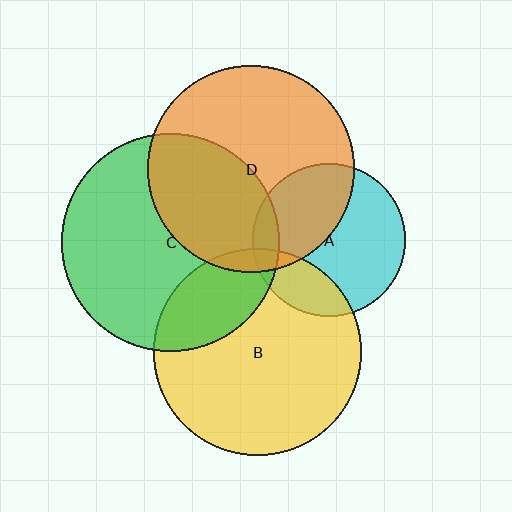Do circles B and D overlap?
Yes.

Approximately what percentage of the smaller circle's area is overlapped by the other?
Approximately 5%.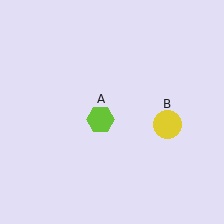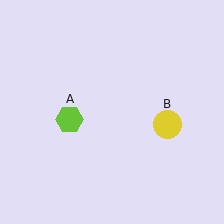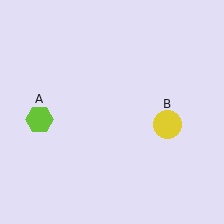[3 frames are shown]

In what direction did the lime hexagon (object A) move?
The lime hexagon (object A) moved left.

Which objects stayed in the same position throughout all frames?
Yellow circle (object B) remained stationary.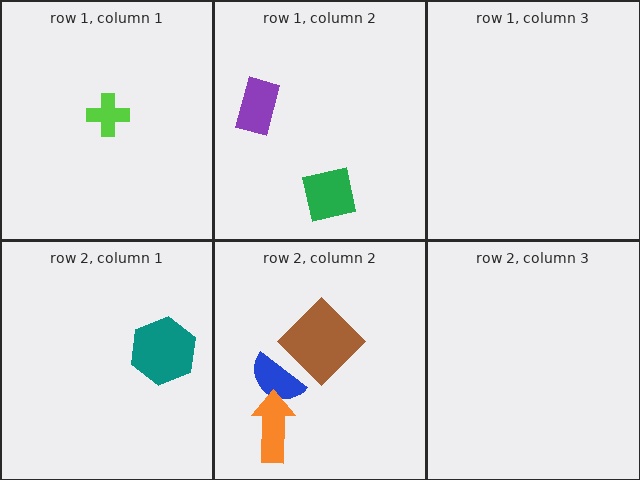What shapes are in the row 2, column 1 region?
The teal hexagon.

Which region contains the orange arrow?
The row 2, column 2 region.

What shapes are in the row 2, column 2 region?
The brown diamond, the blue semicircle, the orange arrow.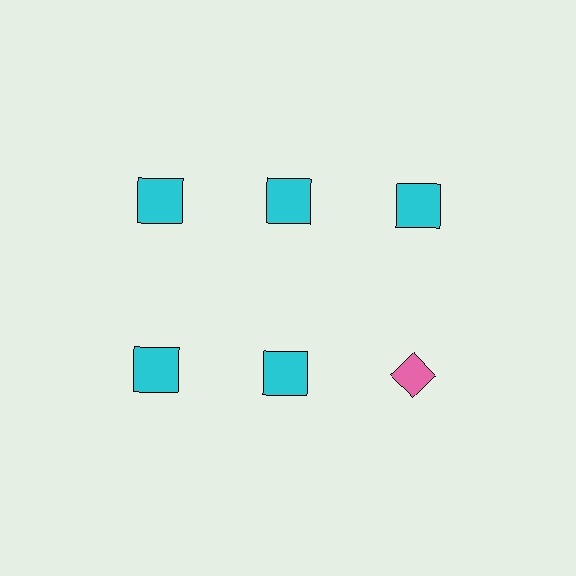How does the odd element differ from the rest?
It differs in both color (pink instead of cyan) and shape (diamond instead of square).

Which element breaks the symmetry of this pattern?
The pink diamond in the second row, center column breaks the symmetry. All other shapes are cyan squares.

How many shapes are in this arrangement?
There are 6 shapes arranged in a grid pattern.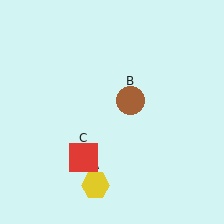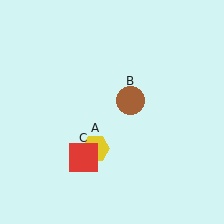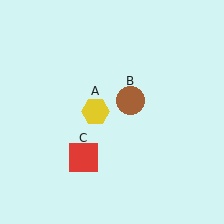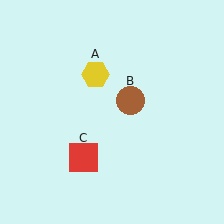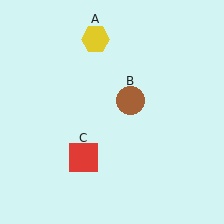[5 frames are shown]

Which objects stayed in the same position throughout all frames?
Brown circle (object B) and red square (object C) remained stationary.